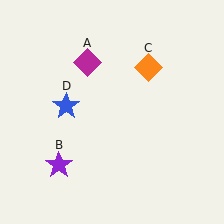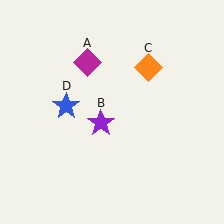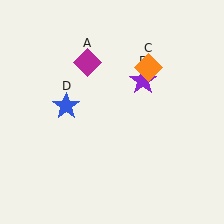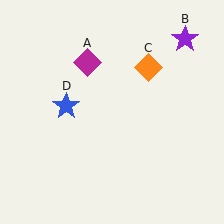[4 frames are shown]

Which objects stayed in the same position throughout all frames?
Magenta diamond (object A) and orange diamond (object C) and blue star (object D) remained stationary.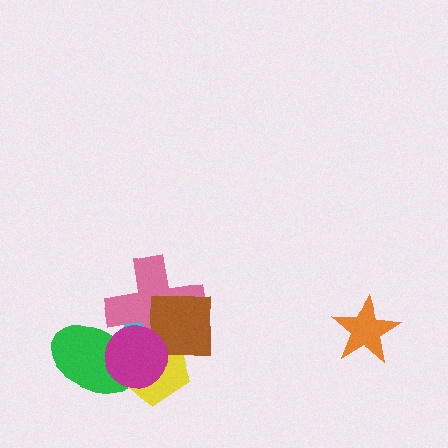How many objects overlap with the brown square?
4 objects overlap with the brown square.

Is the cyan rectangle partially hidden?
Yes, it is partially covered by another shape.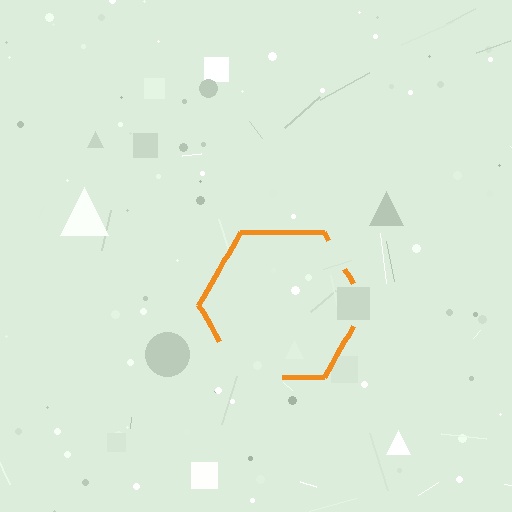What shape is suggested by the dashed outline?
The dashed outline suggests a hexagon.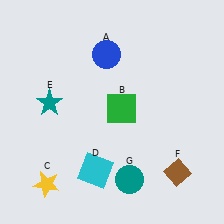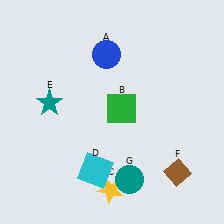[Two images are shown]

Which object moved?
The yellow star (C) moved right.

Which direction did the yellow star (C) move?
The yellow star (C) moved right.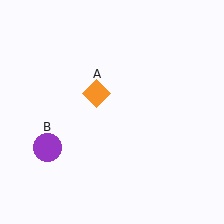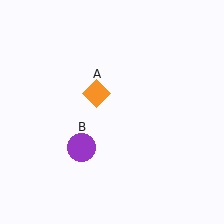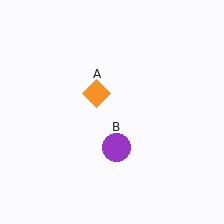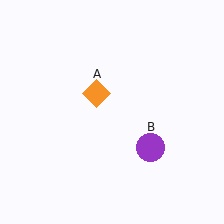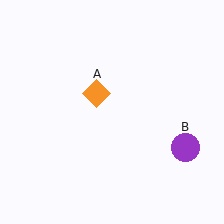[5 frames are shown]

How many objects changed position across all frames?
1 object changed position: purple circle (object B).